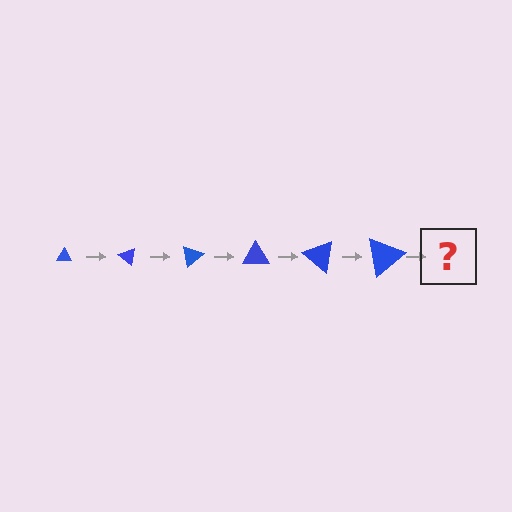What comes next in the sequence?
The next element should be a triangle, larger than the previous one and rotated 240 degrees from the start.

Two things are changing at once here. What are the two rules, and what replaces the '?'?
The two rules are that the triangle grows larger each step and it rotates 40 degrees each step. The '?' should be a triangle, larger than the previous one and rotated 240 degrees from the start.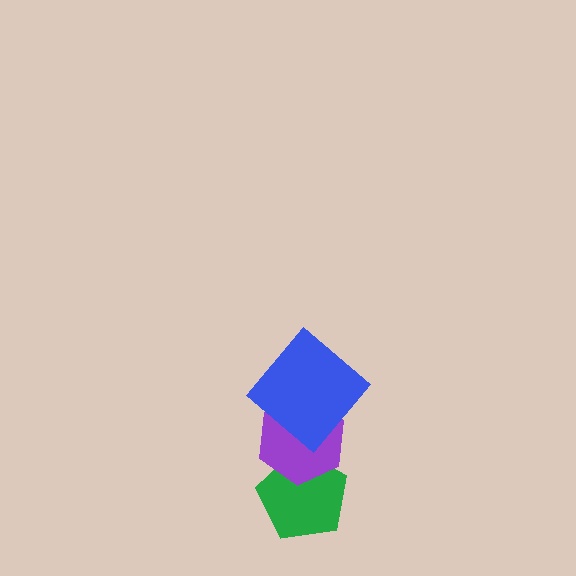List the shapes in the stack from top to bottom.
From top to bottom: the blue diamond, the purple hexagon, the green pentagon.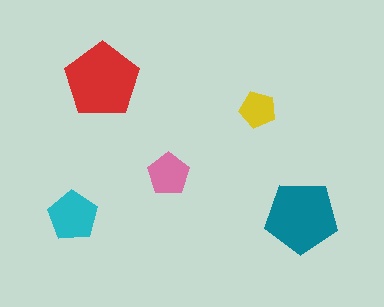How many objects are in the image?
There are 5 objects in the image.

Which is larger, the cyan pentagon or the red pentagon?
The red one.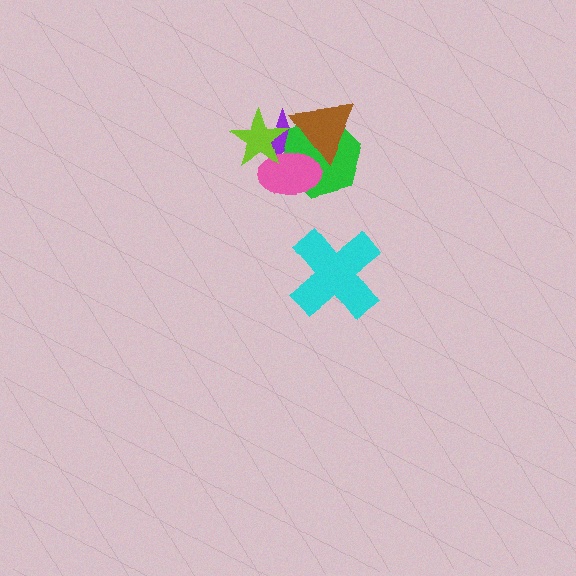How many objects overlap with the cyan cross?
0 objects overlap with the cyan cross.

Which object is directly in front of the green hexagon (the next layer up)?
The pink ellipse is directly in front of the green hexagon.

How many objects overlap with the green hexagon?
4 objects overlap with the green hexagon.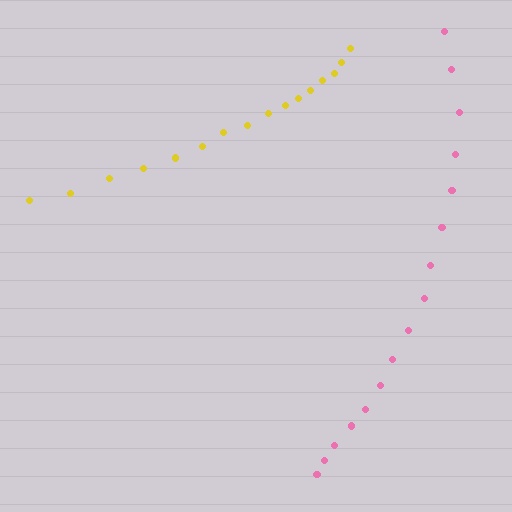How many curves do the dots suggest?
There are 2 distinct paths.